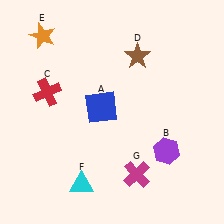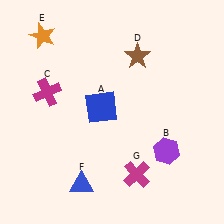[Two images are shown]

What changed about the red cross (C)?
In Image 1, C is red. In Image 2, it changed to magenta.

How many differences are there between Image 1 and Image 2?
There are 2 differences between the two images.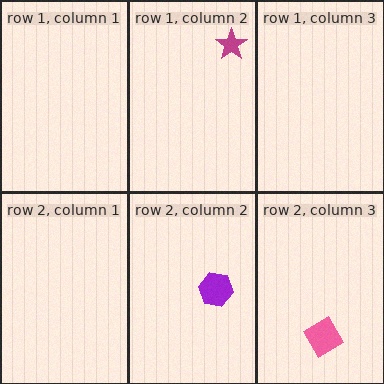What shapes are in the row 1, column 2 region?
The magenta star.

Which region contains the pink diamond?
The row 2, column 3 region.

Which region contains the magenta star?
The row 1, column 2 region.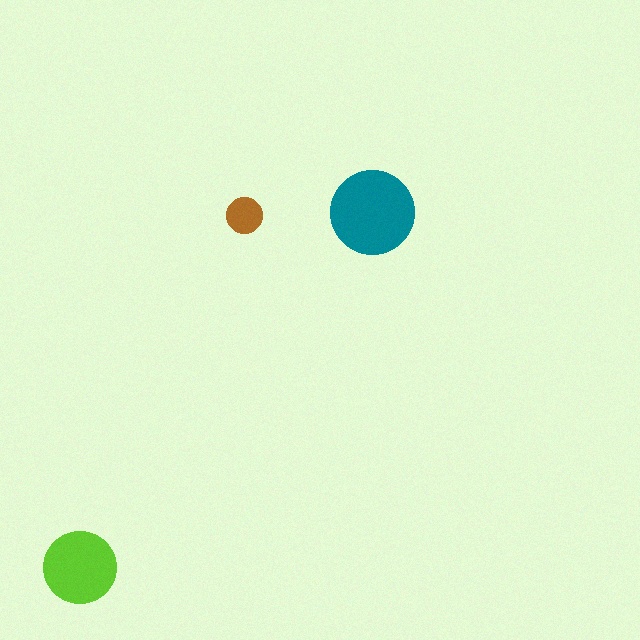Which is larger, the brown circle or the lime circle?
The lime one.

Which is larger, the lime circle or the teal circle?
The teal one.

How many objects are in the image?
There are 3 objects in the image.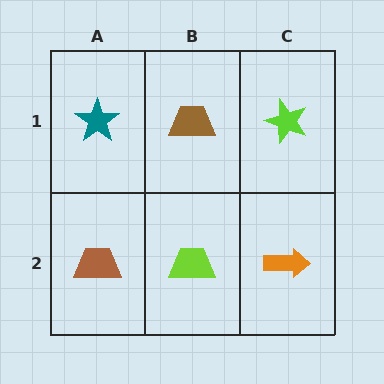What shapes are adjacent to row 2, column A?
A teal star (row 1, column A), a lime trapezoid (row 2, column B).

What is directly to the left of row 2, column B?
A brown trapezoid.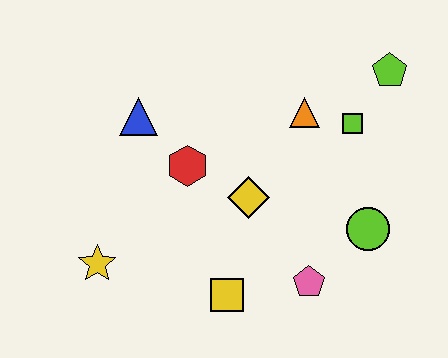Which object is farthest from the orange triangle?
The yellow star is farthest from the orange triangle.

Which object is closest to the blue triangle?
The red hexagon is closest to the blue triangle.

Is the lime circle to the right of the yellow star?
Yes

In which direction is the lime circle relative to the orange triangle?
The lime circle is below the orange triangle.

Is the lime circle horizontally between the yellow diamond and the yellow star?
No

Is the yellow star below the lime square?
Yes